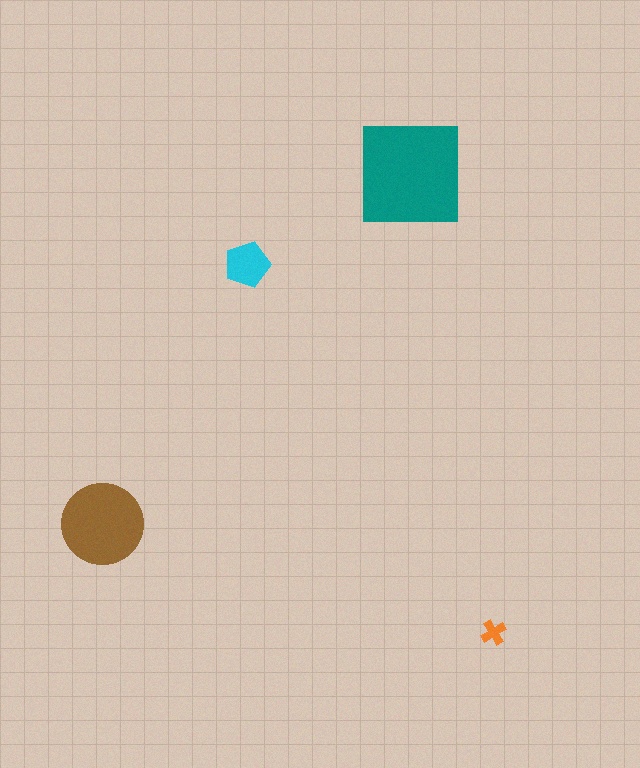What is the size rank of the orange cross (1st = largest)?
4th.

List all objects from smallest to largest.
The orange cross, the cyan pentagon, the brown circle, the teal square.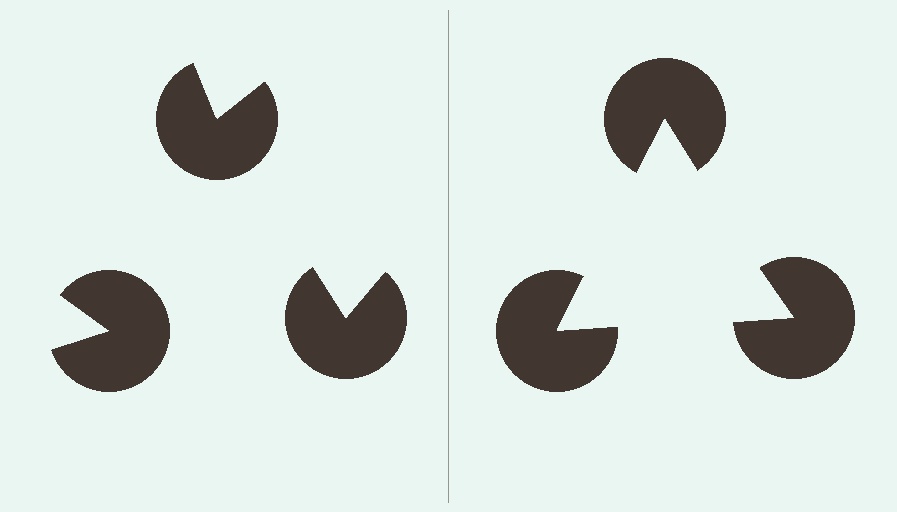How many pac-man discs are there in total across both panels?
6 — 3 on each side.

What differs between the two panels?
The pac-man discs are positioned identically on both sides; only the wedge orientations differ. On the right they align to a triangle; on the left they are misaligned.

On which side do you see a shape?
An illusory triangle appears on the right side. On the left side the wedge cuts are rotated, so no coherent shape forms.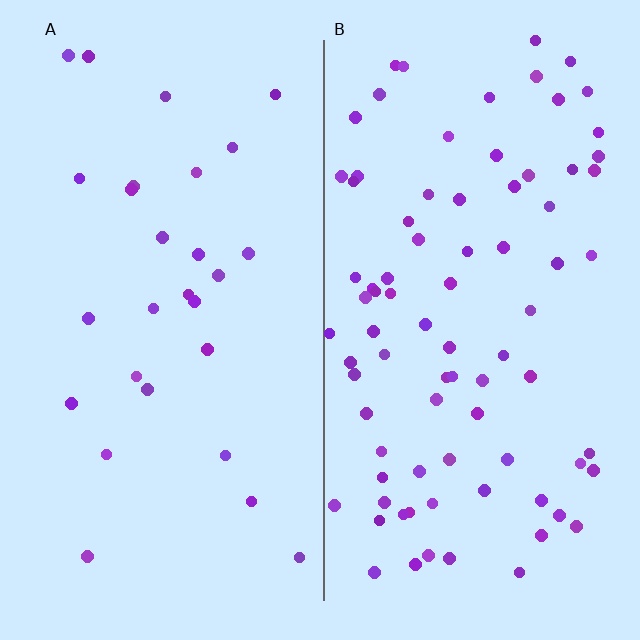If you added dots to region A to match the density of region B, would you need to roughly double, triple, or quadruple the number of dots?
Approximately triple.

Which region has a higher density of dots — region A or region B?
B (the right).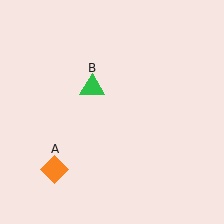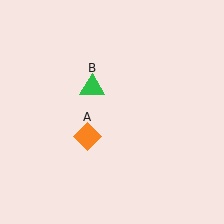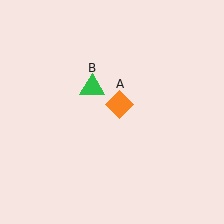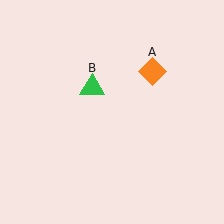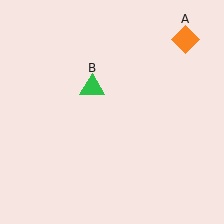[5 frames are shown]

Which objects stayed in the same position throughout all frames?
Green triangle (object B) remained stationary.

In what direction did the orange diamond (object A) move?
The orange diamond (object A) moved up and to the right.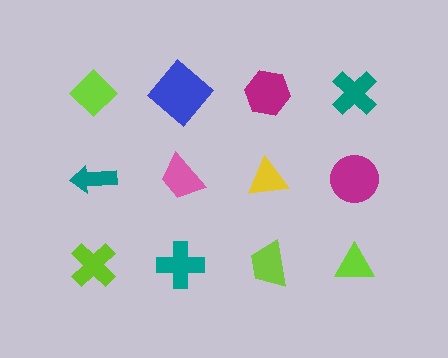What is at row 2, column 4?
A magenta circle.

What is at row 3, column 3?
A lime trapezoid.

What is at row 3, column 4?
A lime triangle.